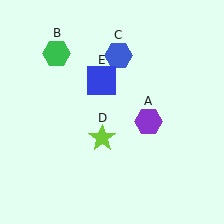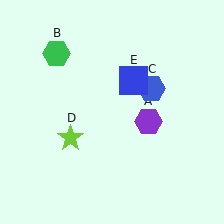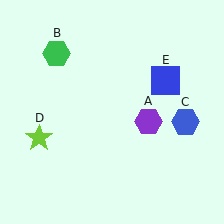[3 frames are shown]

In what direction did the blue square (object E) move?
The blue square (object E) moved right.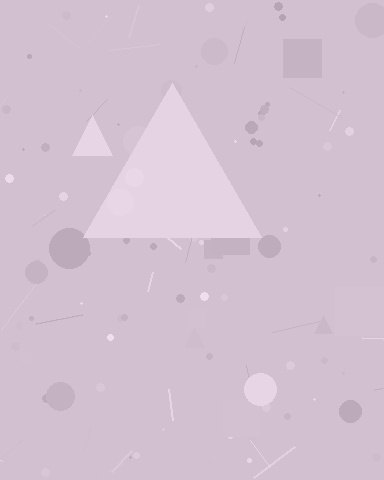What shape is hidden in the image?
A triangle is hidden in the image.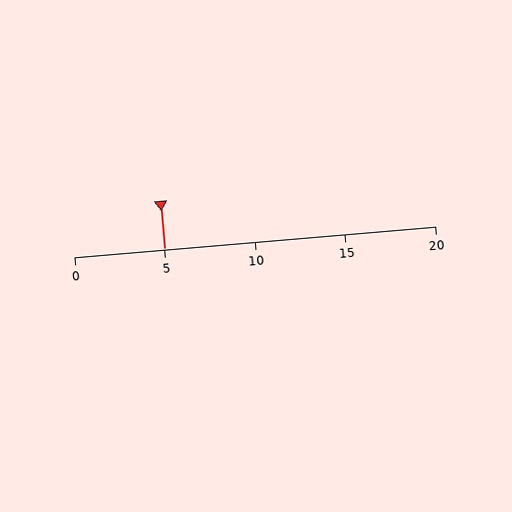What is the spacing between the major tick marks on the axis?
The major ticks are spaced 5 apart.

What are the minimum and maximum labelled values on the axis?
The axis runs from 0 to 20.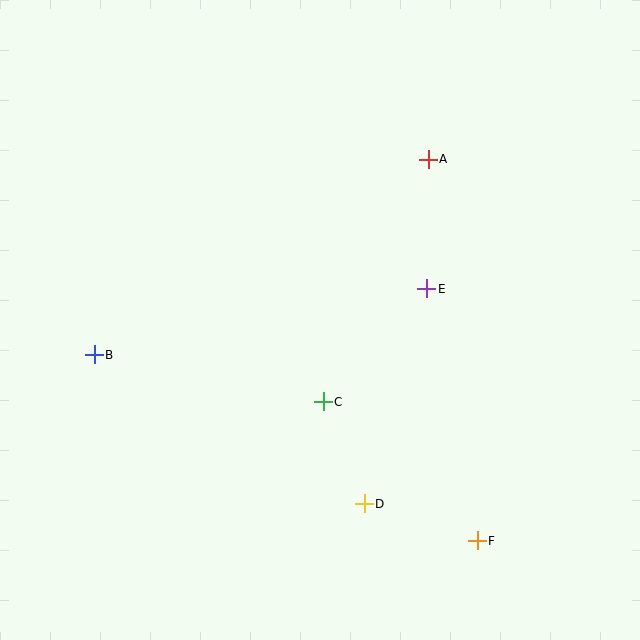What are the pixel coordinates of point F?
Point F is at (477, 541).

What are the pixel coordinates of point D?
Point D is at (364, 504).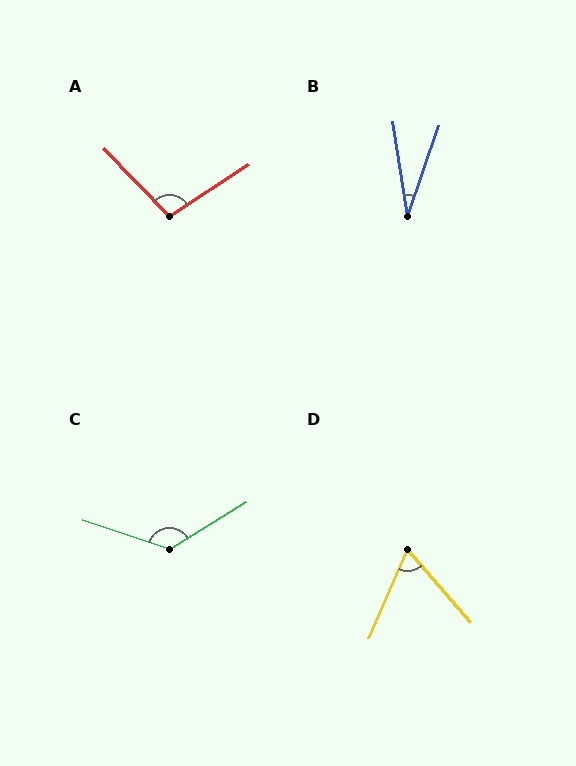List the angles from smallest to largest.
B (28°), D (64°), A (100°), C (129°).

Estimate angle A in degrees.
Approximately 100 degrees.